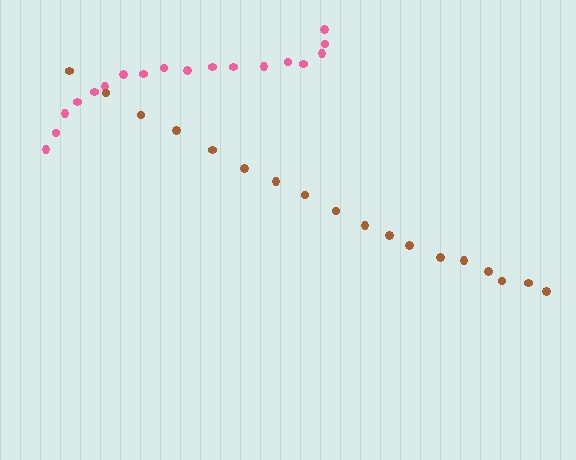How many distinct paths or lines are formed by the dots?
There are 2 distinct paths.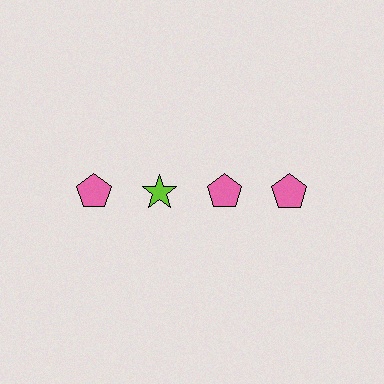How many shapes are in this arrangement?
There are 4 shapes arranged in a grid pattern.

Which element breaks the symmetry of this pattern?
The lime star in the top row, second from left column breaks the symmetry. All other shapes are pink pentagons.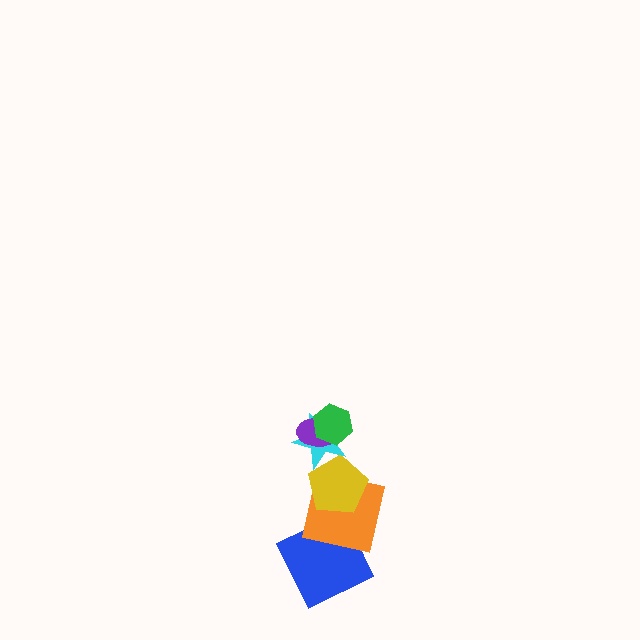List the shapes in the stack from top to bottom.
From top to bottom: the green hexagon, the purple ellipse, the cyan star, the yellow pentagon, the orange square, the blue square.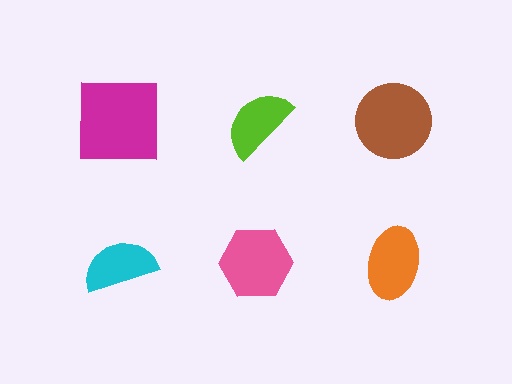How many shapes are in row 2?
3 shapes.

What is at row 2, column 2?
A pink hexagon.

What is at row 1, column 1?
A magenta square.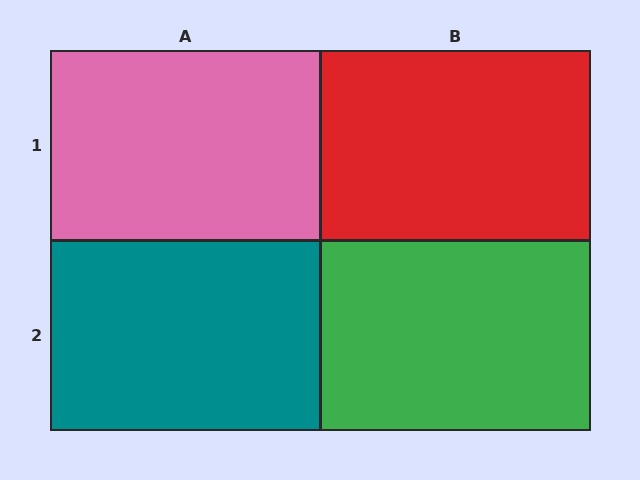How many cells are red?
1 cell is red.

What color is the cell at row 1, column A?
Pink.